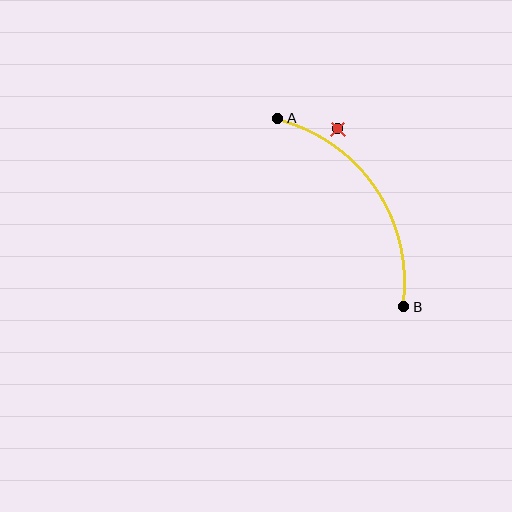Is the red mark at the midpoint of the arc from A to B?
No — the red mark does not lie on the arc at all. It sits slightly outside the curve.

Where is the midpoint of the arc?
The arc midpoint is the point on the curve farthest from the straight line joining A and B. It sits above and to the right of that line.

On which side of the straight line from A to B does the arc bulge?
The arc bulges above and to the right of the straight line connecting A and B.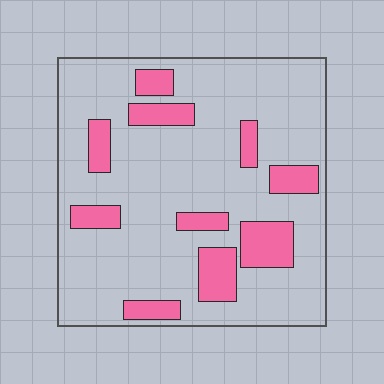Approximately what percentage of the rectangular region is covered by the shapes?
Approximately 20%.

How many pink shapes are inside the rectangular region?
10.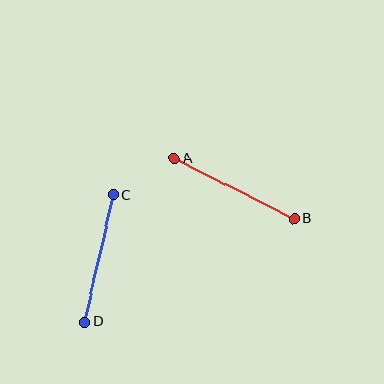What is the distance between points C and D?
The distance is approximately 130 pixels.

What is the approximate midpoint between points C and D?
The midpoint is at approximately (99, 258) pixels.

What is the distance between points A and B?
The distance is approximately 135 pixels.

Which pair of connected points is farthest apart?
Points A and B are farthest apart.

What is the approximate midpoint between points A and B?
The midpoint is at approximately (235, 189) pixels.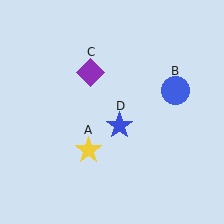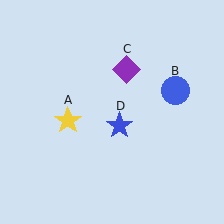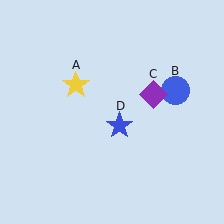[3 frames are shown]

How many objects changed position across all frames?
2 objects changed position: yellow star (object A), purple diamond (object C).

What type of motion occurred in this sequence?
The yellow star (object A), purple diamond (object C) rotated clockwise around the center of the scene.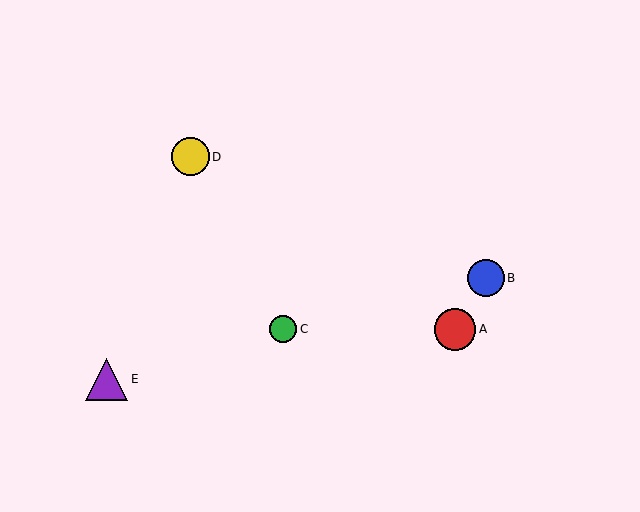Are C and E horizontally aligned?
No, C is at y≈329 and E is at y≈379.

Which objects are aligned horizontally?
Objects A, C are aligned horizontally.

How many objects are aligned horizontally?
2 objects (A, C) are aligned horizontally.